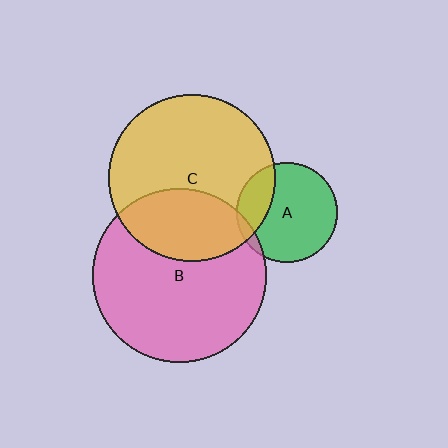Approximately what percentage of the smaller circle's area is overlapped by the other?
Approximately 30%.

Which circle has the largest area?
Circle B (pink).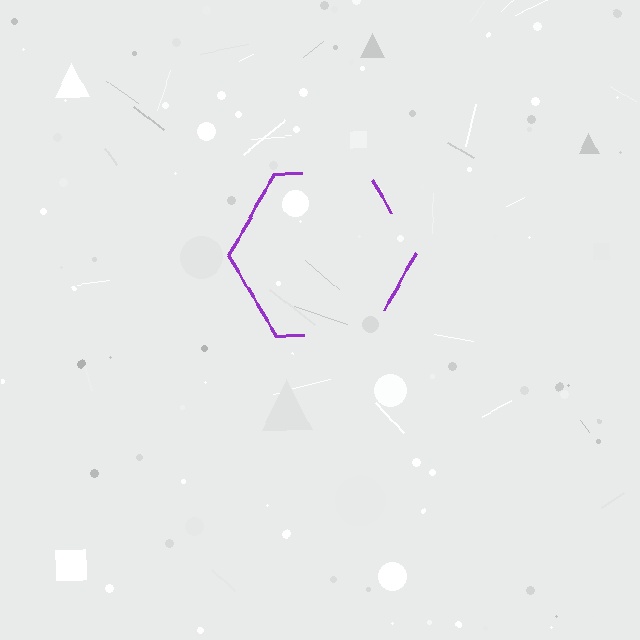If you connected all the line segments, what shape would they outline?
They would outline a hexagon.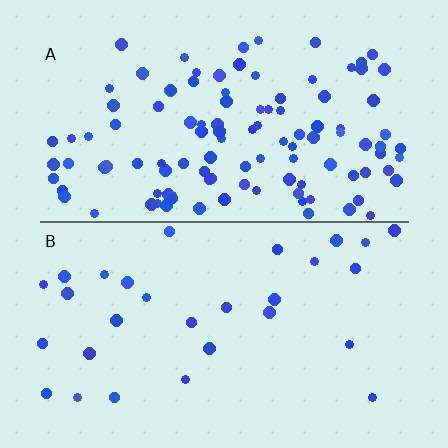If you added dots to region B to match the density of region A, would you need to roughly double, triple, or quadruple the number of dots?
Approximately quadruple.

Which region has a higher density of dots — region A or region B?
A (the top).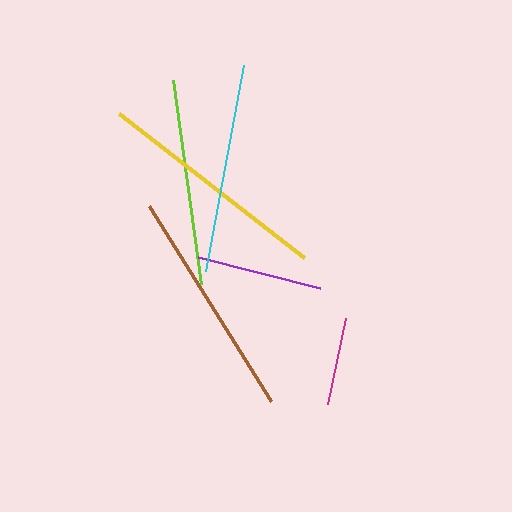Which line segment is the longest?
The yellow line is the longest at approximately 234 pixels.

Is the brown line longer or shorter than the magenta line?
The brown line is longer than the magenta line.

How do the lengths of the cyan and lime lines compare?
The cyan and lime lines are approximately the same length.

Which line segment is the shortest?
The magenta line is the shortest at approximately 88 pixels.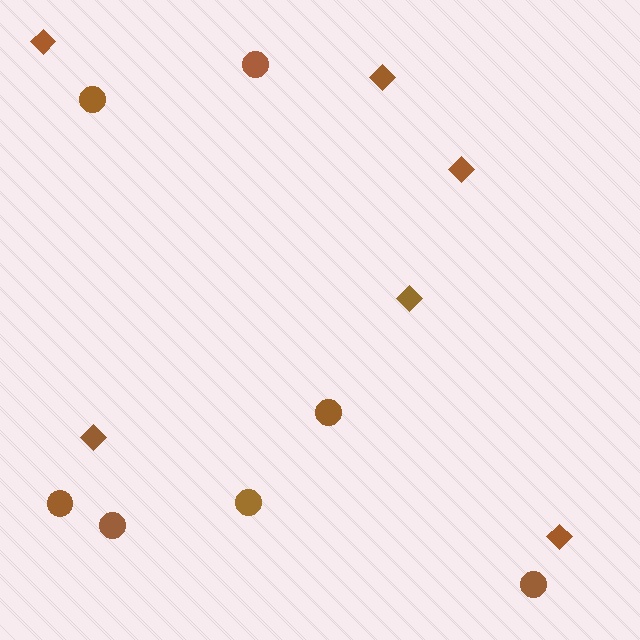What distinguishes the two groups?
There are 2 groups: one group of circles (7) and one group of diamonds (6).